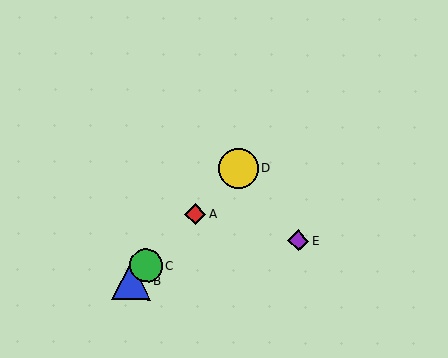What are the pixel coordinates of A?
Object A is at (195, 214).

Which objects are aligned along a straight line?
Objects A, B, C, D are aligned along a straight line.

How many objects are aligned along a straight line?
4 objects (A, B, C, D) are aligned along a straight line.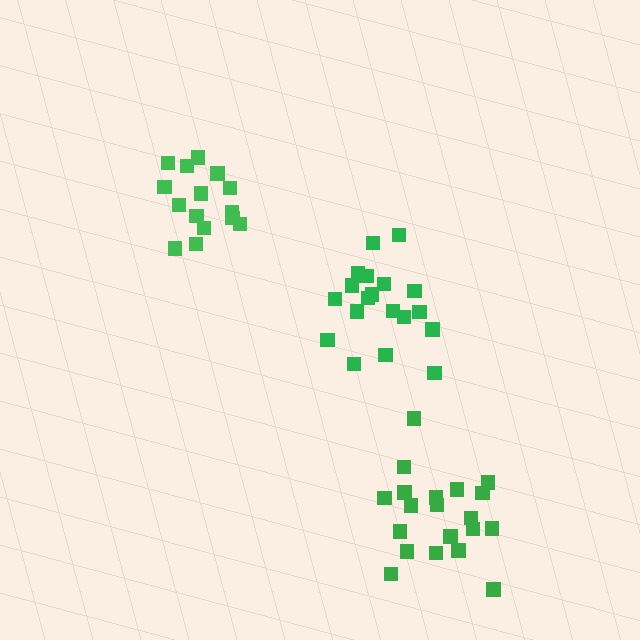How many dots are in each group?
Group 1: 19 dots, Group 2: 20 dots, Group 3: 15 dots (54 total).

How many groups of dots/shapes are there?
There are 3 groups.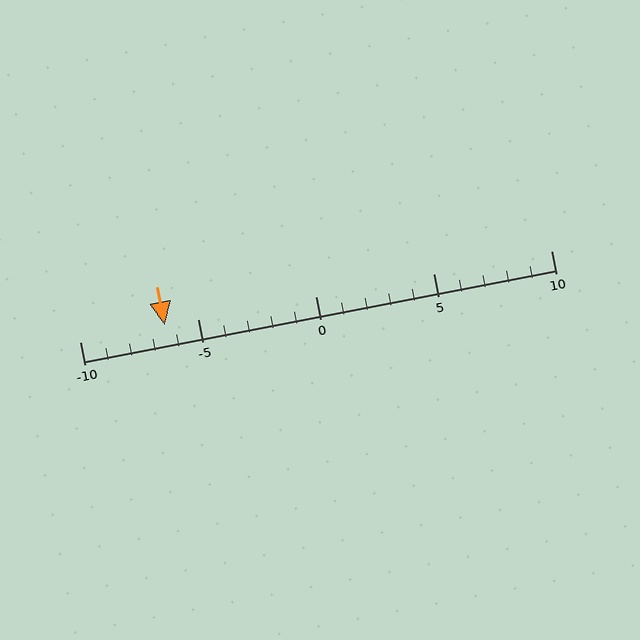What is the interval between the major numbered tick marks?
The major tick marks are spaced 5 units apart.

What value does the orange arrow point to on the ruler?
The orange arrow points to approximately -6.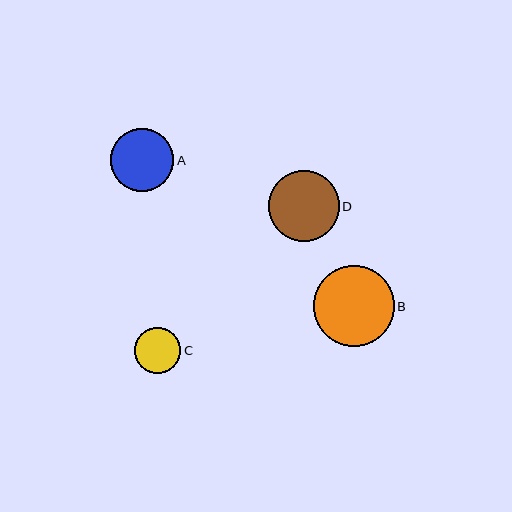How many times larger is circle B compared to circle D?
Circle B is approximately 1.1 times the size of circle D.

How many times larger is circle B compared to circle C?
Circle B is approximately 1.7 times the size of circle C.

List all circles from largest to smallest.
From largest to smallest: B, D, A, C.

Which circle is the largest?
Circle B is the largest with a size of approximately 81 pixels.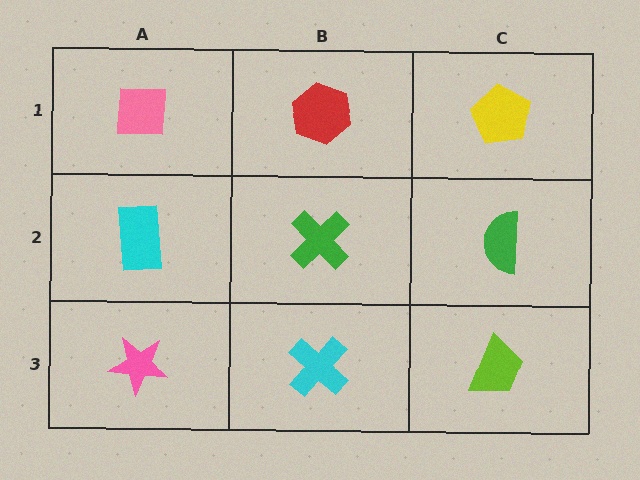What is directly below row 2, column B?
A cyan cross.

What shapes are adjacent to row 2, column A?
A pink square (row 1, column A), a pink star (row 3, column A), a green cross (row 2, column B).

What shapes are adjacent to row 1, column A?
A cyan rectangle (row 2, column A), a red hexagon (row 1, column B).